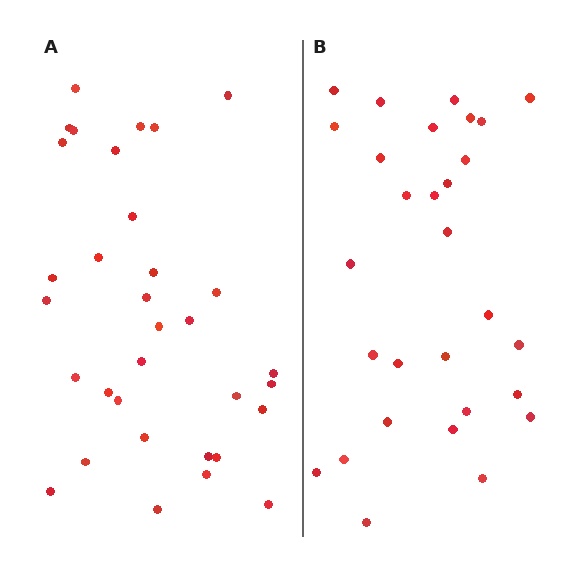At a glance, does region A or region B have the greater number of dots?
Region A (the left region) has more dots.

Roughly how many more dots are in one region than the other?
Region A has about 4 more dots than region B.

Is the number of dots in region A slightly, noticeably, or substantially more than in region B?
Region A has only slightly more — the two regions are fairly close. The ratio is roughly 1.1 to 1.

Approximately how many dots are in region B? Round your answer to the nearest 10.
About 30 dots. (The exact count is 29, which rounds to 30.)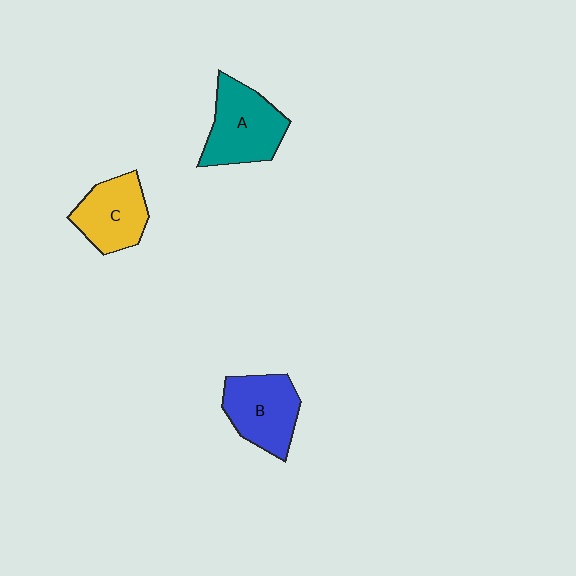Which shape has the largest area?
Shape A (teal).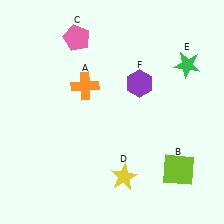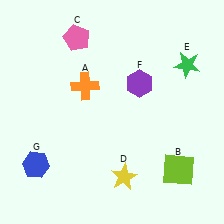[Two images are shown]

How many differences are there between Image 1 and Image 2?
There is 1 difference between the two images.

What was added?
A blue hexagon (G) was added in Image 2.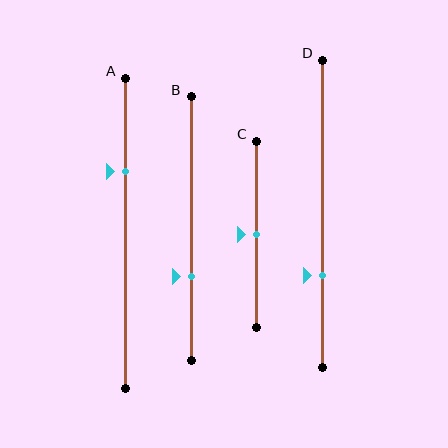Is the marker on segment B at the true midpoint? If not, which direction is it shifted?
No, the marker on segment B is shifted downward by about 18% of the segment length.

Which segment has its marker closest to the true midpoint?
Segment C has its marker closest to the true midpoint.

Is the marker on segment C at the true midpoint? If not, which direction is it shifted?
Yes, the marker on segment C is at the true midpoint.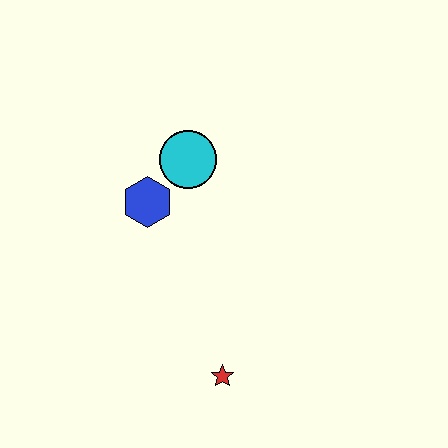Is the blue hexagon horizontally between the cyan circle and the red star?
No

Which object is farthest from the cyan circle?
The red star is farthest from the cyan circle.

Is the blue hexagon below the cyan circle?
Yes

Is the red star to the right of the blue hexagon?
Yes